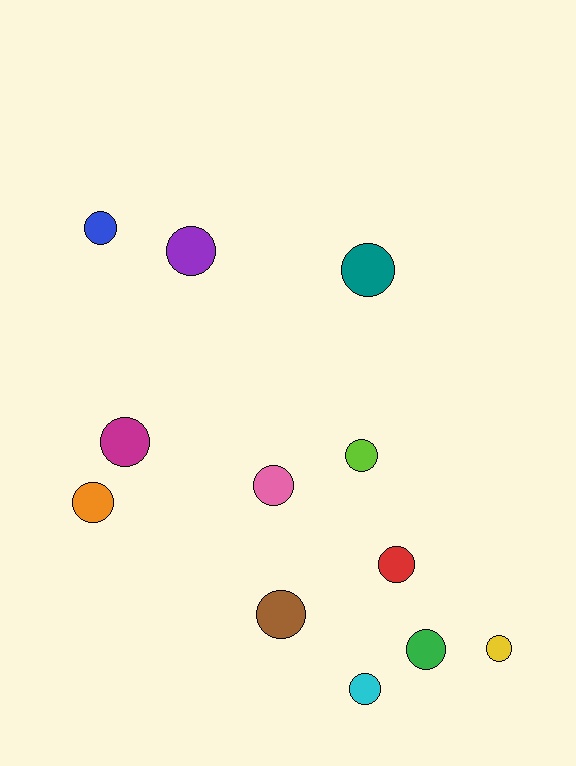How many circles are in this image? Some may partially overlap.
There are 12 circles.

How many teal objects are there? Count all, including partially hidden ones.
There is 1 teal object.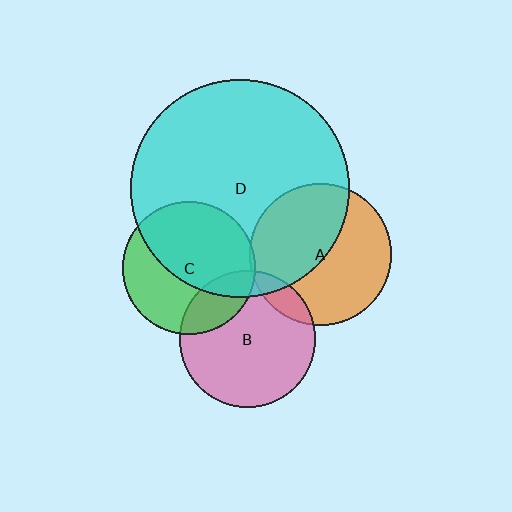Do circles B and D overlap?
Yes.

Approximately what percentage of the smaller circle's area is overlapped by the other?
Approximately 10%.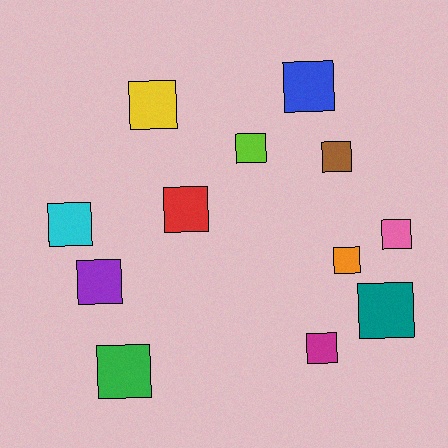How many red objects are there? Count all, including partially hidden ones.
There is 1 red object.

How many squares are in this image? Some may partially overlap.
There are 12 squares.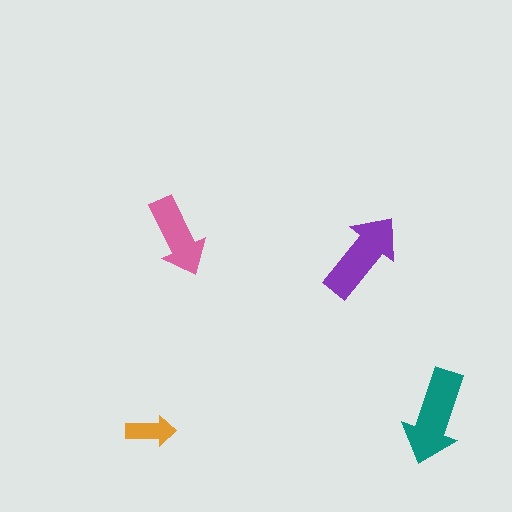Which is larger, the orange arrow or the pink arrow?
The pink one.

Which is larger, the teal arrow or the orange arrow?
The teal one.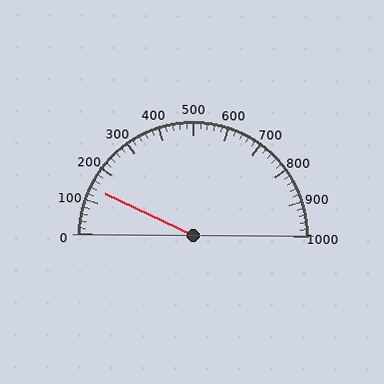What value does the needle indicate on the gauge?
The needle indicates approximately 140.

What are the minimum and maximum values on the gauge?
The gauge ranges from 0 to 1000.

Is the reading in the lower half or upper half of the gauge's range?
The reading is in the lower half of the range (0 to 1000).